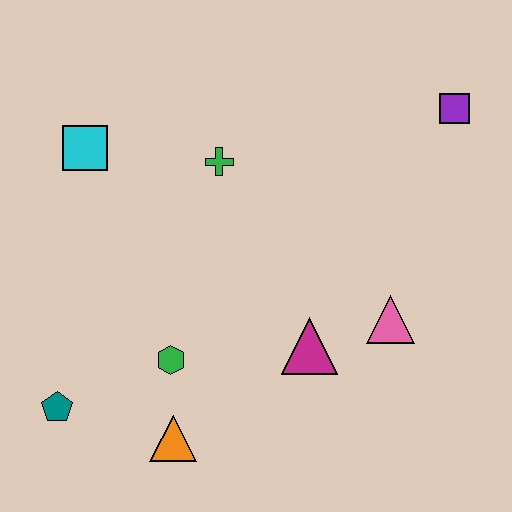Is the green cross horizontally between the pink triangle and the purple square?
No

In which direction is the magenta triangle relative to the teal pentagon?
The magenta triangle is to the right of the teal pentagon.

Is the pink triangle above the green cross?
No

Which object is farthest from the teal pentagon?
The purple square is farthest from the teal pentagon.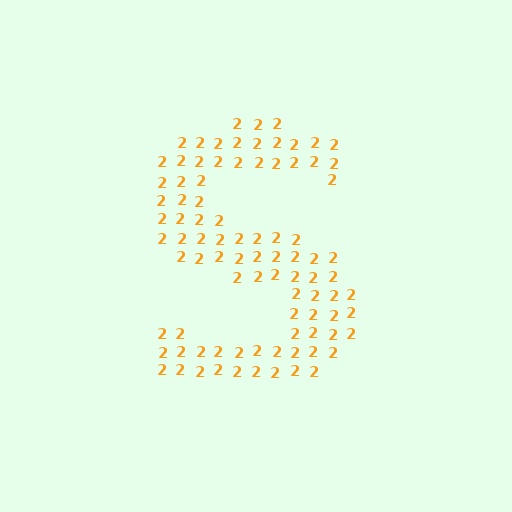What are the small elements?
The small elements are digit 2's.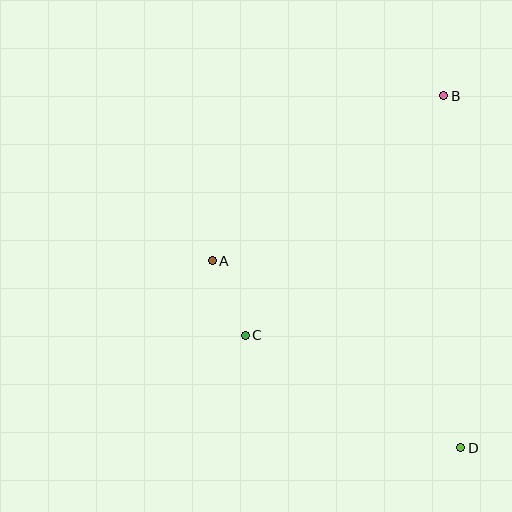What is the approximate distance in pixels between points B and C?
The distance between B and C is approximately 311 pixels.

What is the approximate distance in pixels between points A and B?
The distance between A and B is approximately 285 pixels.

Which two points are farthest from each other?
Points B and D are farthest from each other.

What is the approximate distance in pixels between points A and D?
The distance between A and D is approximately 311 pixels.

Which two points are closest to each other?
Points A and C are closest to each other.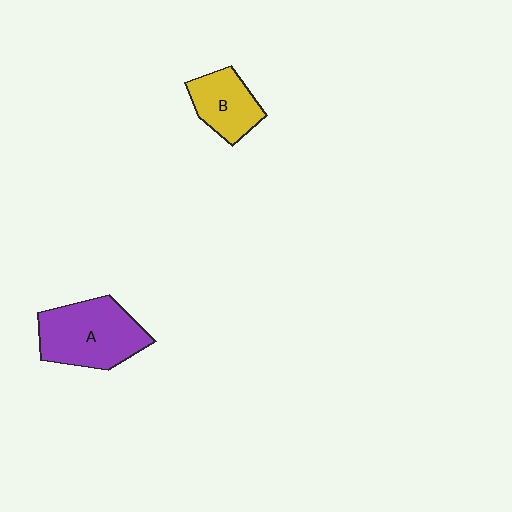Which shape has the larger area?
Shape A (purple).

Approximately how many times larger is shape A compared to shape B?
Approximately 1.6 times.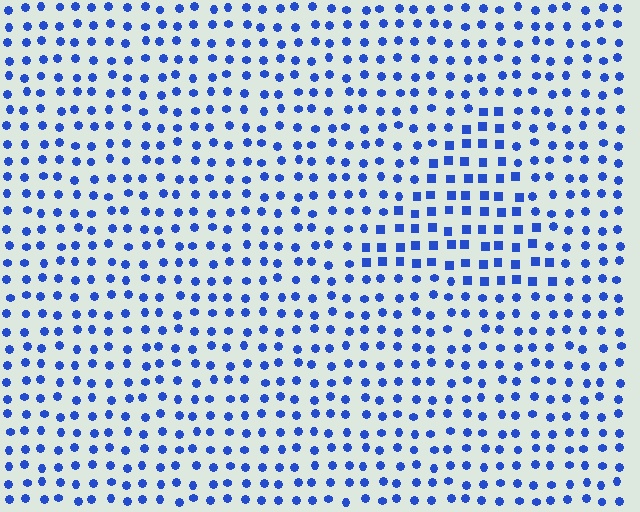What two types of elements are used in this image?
The image uses squares inside the triangle region and circles outside it.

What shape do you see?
I see a triangle.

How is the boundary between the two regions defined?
The boundary is defined by a change in element shape: squares inside vs. circles outside. All elements share the same color and spacing.